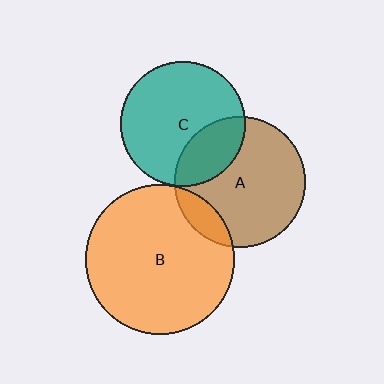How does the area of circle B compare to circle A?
Approximately 1.3 times.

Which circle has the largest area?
Circle B (orange).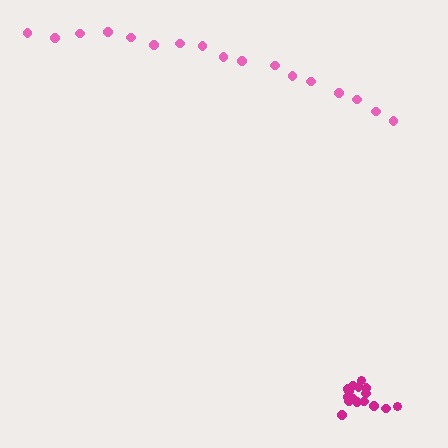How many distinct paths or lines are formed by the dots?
There are 2 distinct paths.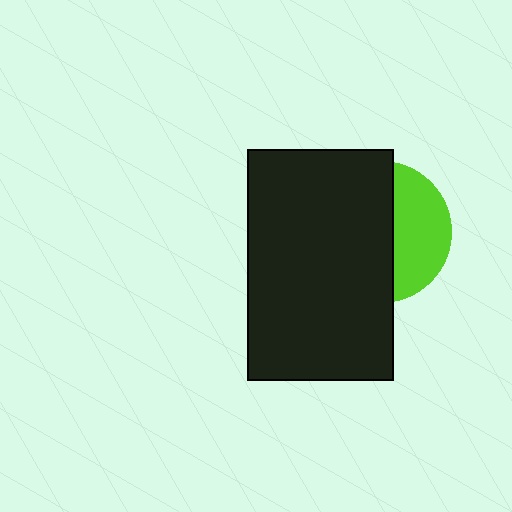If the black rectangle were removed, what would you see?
You would see the complete lime circle.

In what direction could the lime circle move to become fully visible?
The lime circle could move right. That would shift it out from behind the black rectangle entirely.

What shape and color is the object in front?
The object in front is a black rectangle.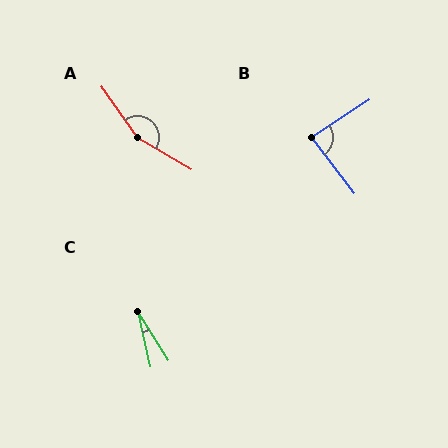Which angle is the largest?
A, at approximately 155 degrees.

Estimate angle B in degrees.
Approximately 86 degrees.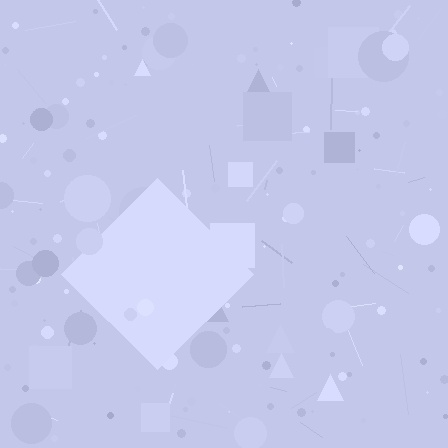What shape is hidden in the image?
A diamond is hidden in the image.